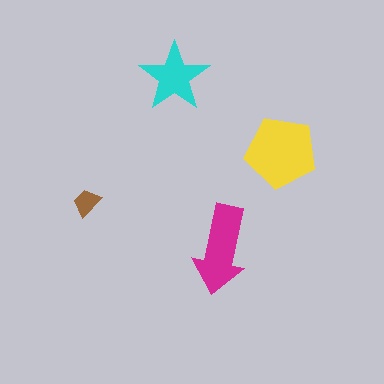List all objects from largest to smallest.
The yellow pentagon, the magenta arrow, the cyan star, the brown trapezoid.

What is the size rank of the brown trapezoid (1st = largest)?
4th.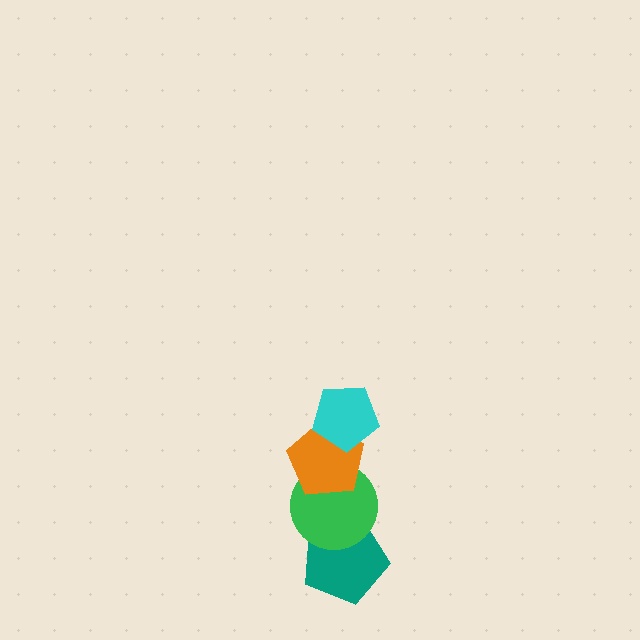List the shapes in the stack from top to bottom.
From top to bottom: the cyan pentagon, the orange pentagon, the green circle, the teal pentagon.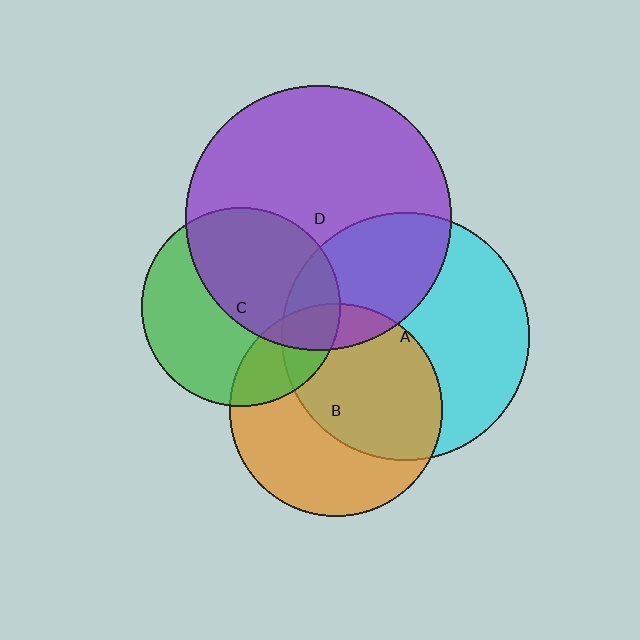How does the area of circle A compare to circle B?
Approximately 1.4 times.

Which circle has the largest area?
Circle D (purple).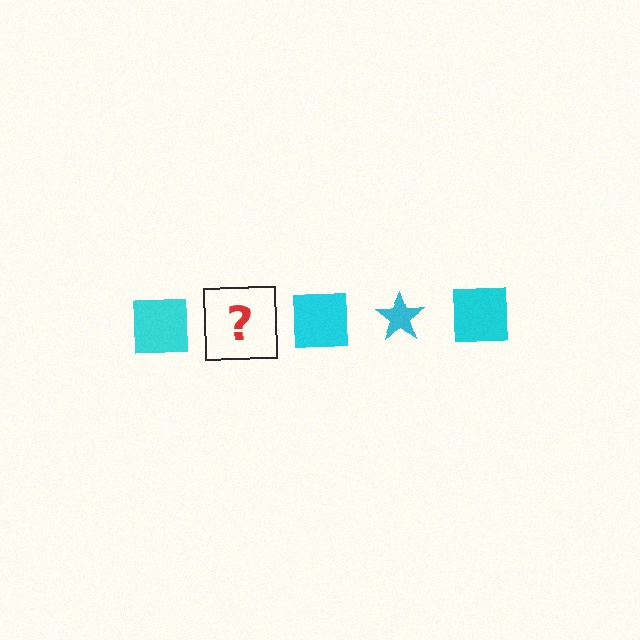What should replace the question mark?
The question mark should be replaced with a cyan star.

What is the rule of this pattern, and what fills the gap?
The rule is that the pattern cycles through square, star shapes in cyan. The gap should be filled with a cyan star.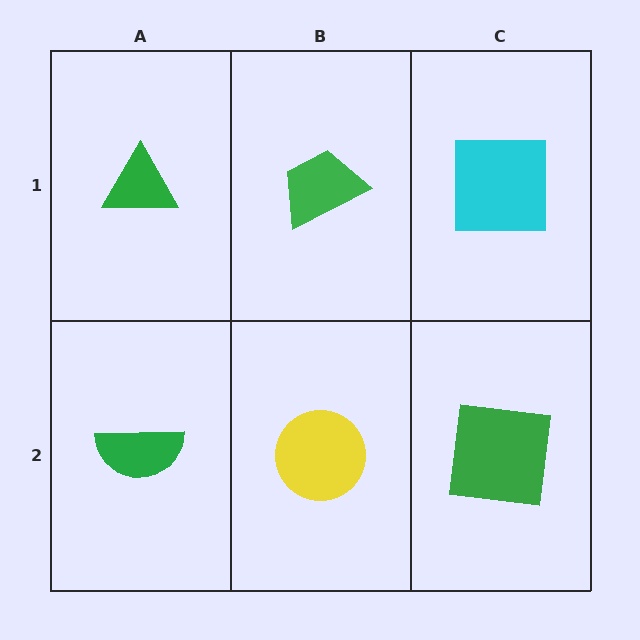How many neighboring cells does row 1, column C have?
2.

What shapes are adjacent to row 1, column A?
A green semicircle (row 2, column A), a green trapezoid (row 1, column B).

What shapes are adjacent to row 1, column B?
A yellow circle (row 2, column B), a green triangle (row 1, column A), a cyan square (row 1, column C).